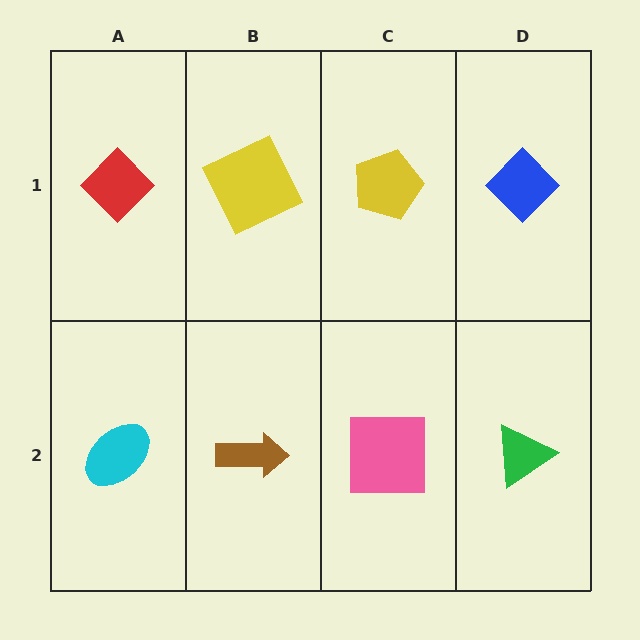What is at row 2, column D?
A green triangle.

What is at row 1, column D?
A blue diamond.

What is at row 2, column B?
A brown arrow.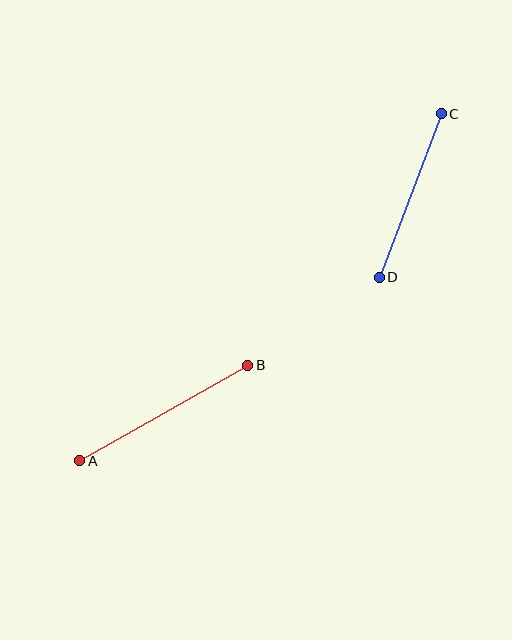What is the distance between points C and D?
The distance is approximately 175 pixels.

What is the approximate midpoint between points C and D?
The midpoint is at approximately (410, 195) pixels.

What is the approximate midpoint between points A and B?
The midpoint is at approximately (164, 413) pixels.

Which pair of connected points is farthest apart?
Points A and B are farthest apart.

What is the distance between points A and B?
The distance is approximately 193 pixels.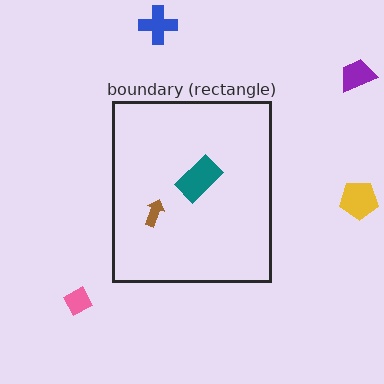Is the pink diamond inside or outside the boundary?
Outside.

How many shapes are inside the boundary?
2 inside, 4 outside.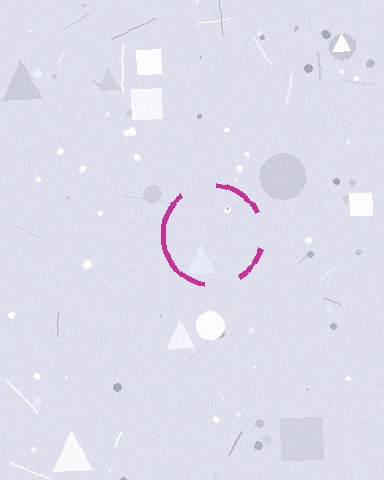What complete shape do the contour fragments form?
The contour fragments form a circle.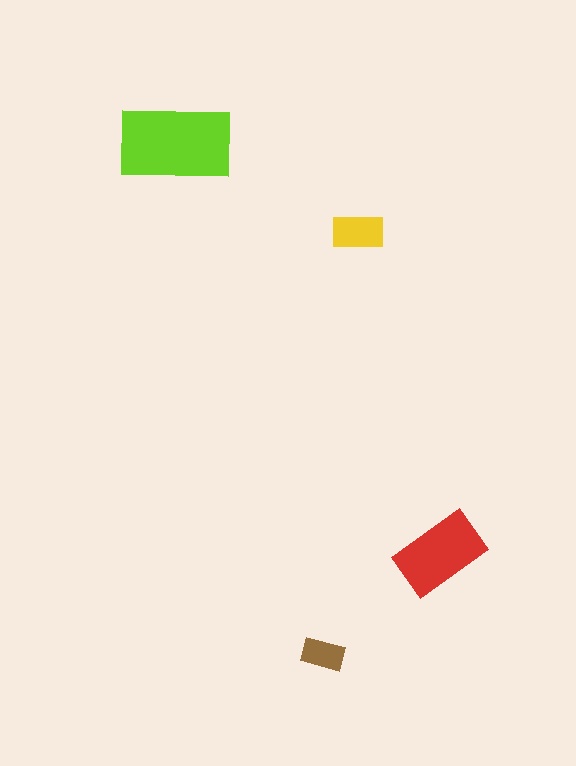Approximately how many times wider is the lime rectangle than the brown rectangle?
About 2.5 times wider.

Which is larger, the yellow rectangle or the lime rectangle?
The lime one.